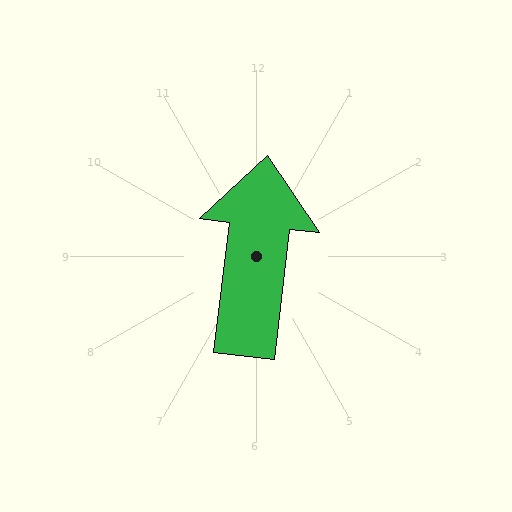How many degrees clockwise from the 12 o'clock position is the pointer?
Approximately 7 degrees.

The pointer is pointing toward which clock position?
Roughly 12 o'clock.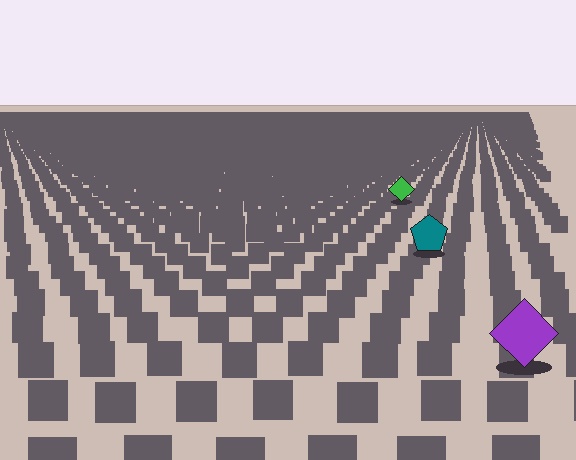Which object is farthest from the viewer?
The green diamond is farthest from the viewer. It appears smaller and the ground texture around it is denser.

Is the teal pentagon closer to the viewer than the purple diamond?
No. The purple diamond is closer — you can tell from the texture gradient: the ground texture is coarser near it.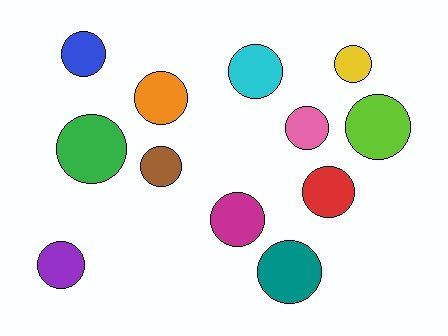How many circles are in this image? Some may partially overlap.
There are 12 circles.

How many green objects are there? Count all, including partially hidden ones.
There is 1 green object.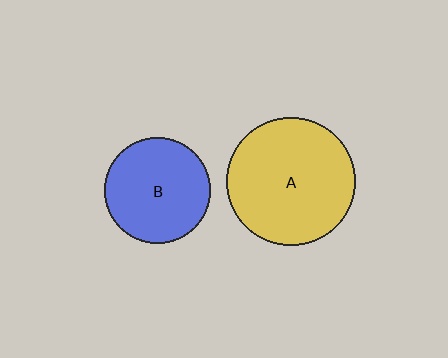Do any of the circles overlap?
No, none of the circles overlap.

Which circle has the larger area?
Circle A (yellow).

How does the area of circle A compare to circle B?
Approximately 1.5 times.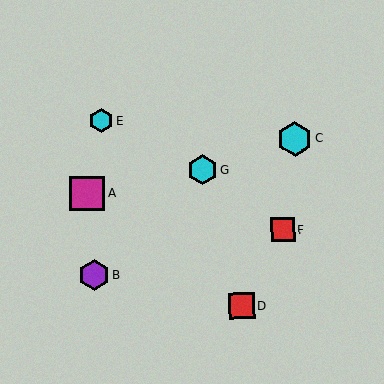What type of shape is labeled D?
Shape D is a red square.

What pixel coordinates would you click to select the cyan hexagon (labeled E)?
Click at (101, 121) to select the cyan hexagon E.